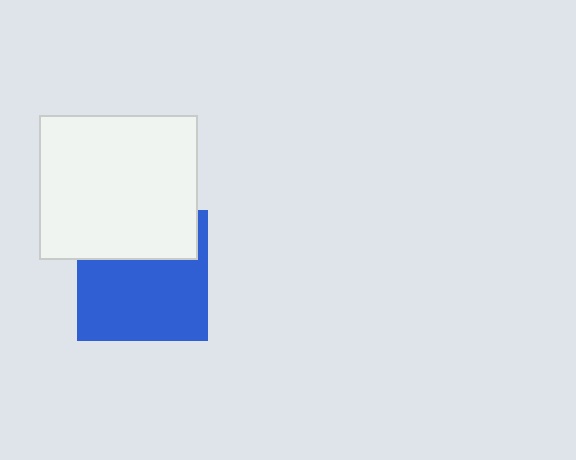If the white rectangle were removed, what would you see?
You would see the complete blue square.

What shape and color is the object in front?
The object in front is a white rectangle.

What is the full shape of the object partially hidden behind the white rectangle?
The partially hidden object is a blue square.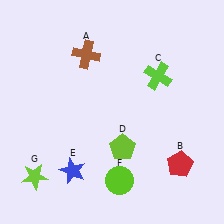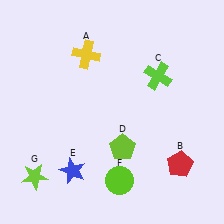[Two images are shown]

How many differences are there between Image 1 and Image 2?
There is 1 difference between the two images.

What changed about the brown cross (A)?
In Image 1, A is brown. In Image 2, it changed to yellow.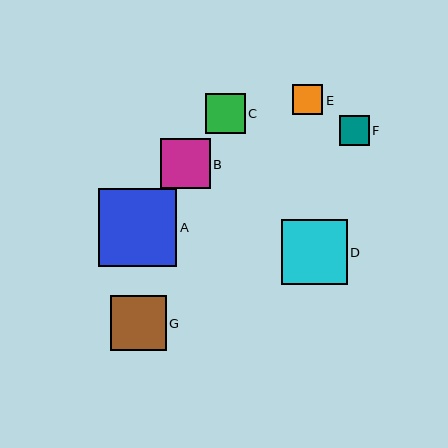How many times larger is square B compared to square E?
Square B is approximately 1.7 times the size of square E.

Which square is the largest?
Square A is the largest with a size of approximately 78 pixels.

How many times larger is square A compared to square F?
Square A is approximately 2.6 times the size of square F.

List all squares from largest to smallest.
From largest to smallest: A, D, G, B, C, F, E.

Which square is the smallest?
Square E is the smallest with a size of approximately 30 pixels.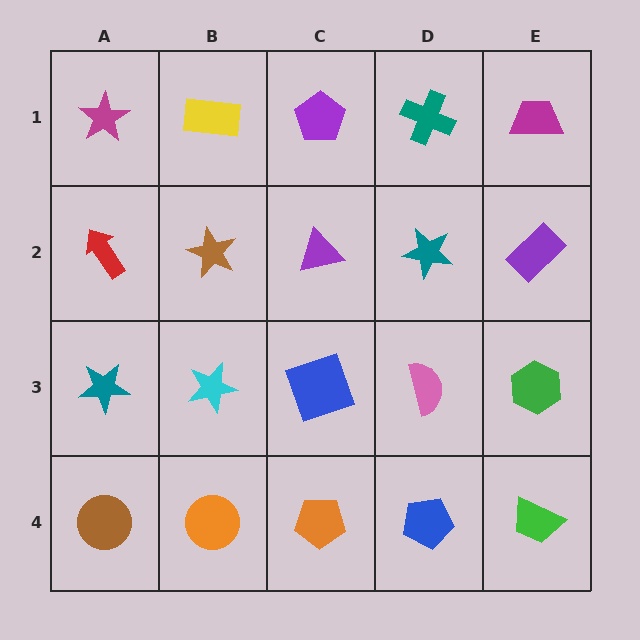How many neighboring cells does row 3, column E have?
3.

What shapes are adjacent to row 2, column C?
A purple pentagon (row 1, column C), a blue square (row 3, column C), a brown star (row 2, column B), a teal star (row 2, column D).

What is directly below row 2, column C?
A blue square.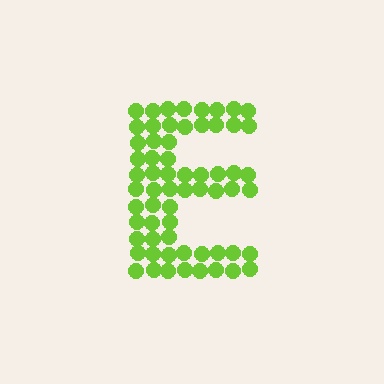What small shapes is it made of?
It is made of small circles.